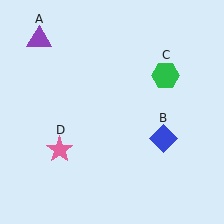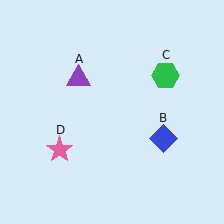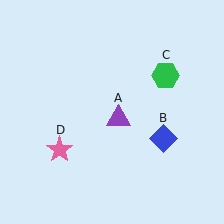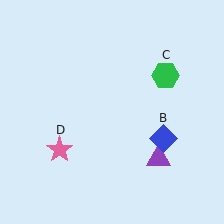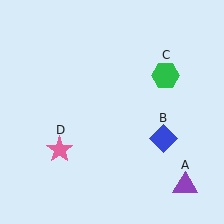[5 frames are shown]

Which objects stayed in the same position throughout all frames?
Blue diamond (object B) and green hexagon (object C) and pink star (object D) remained stationary.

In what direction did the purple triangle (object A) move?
The purple triangle (object A) moved down and to the right.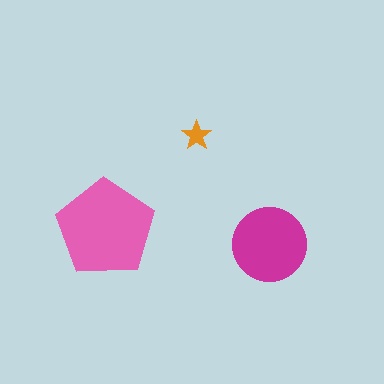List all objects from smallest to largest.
The orange star, the magenta circle, the pink pentagon.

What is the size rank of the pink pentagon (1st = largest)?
1st.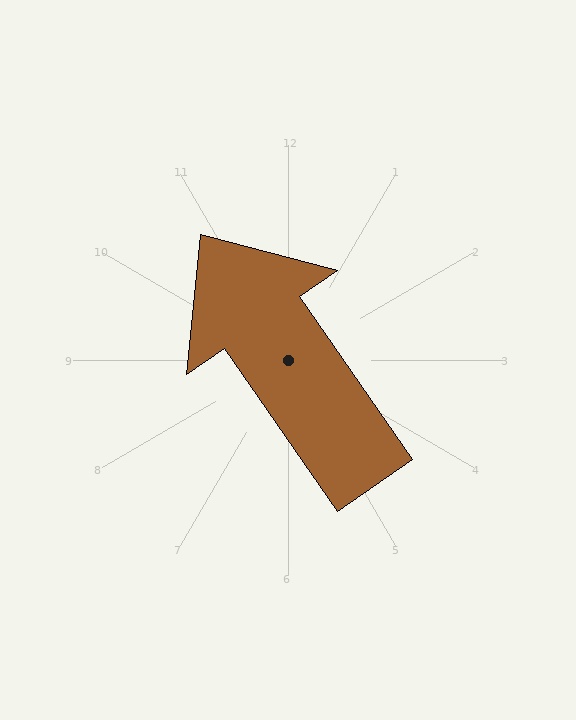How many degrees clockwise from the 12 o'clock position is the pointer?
Approximately 325 degrees.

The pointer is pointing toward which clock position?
Roughly 11 o'clock.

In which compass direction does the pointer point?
Northwest.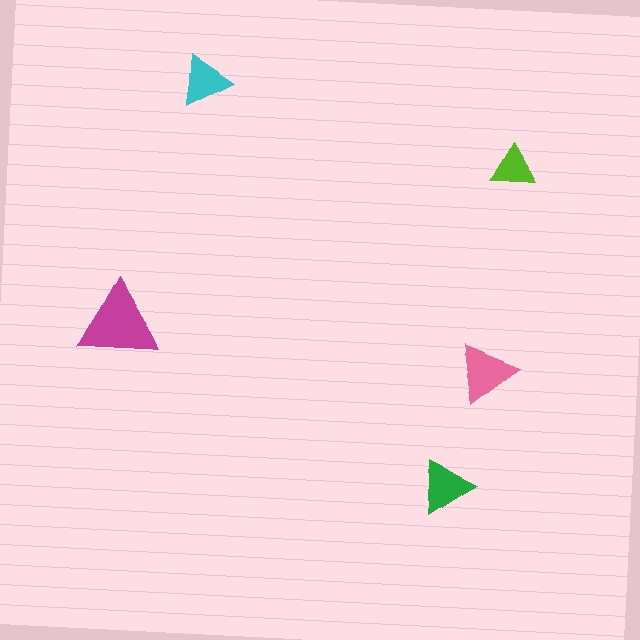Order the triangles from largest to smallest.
the magenta one, the pink one, the green one, the cyan one, the lime one.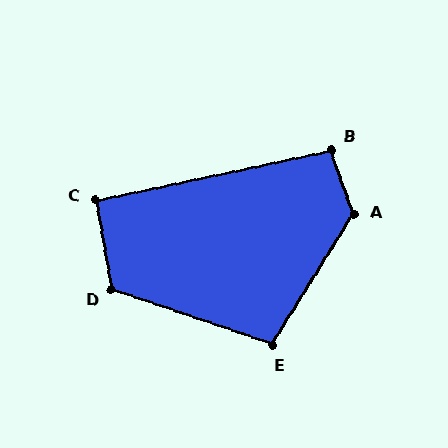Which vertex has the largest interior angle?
A, at approximately 129 degrees.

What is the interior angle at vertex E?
Approximately 103 degrees (obtuse).